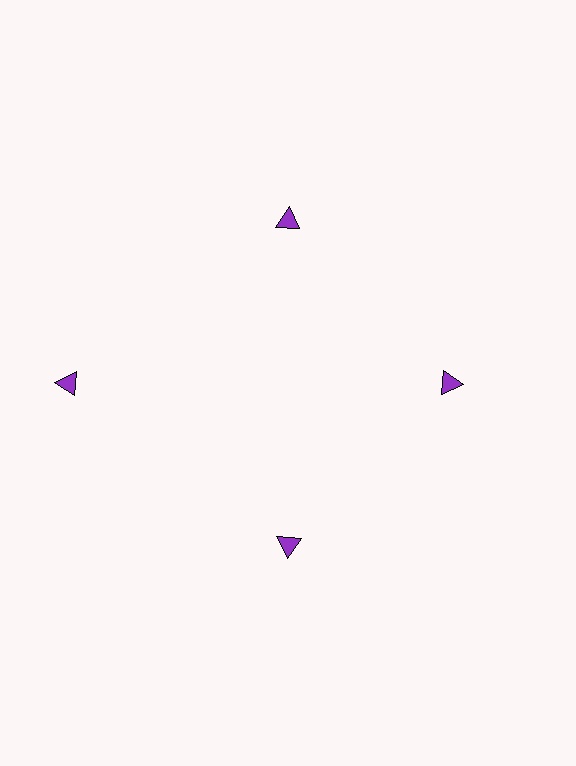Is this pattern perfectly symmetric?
No. The 4 purple triangles are arranged in a ring, but one element near the 9 o'clock position is pushed outward from the center, breaking the 4-fold rotational symmetry.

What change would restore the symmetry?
The symmetry would be restored by moving it inward, back onto the ring so that all 4 triangles sit at equal angles and equal distance from the center.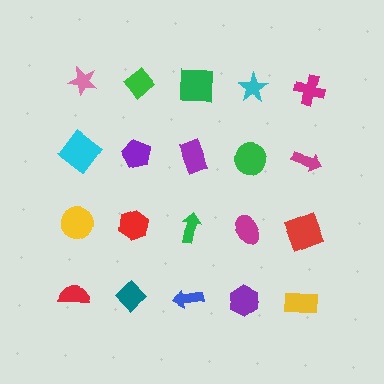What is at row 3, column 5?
A red square.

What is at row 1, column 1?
A pink star.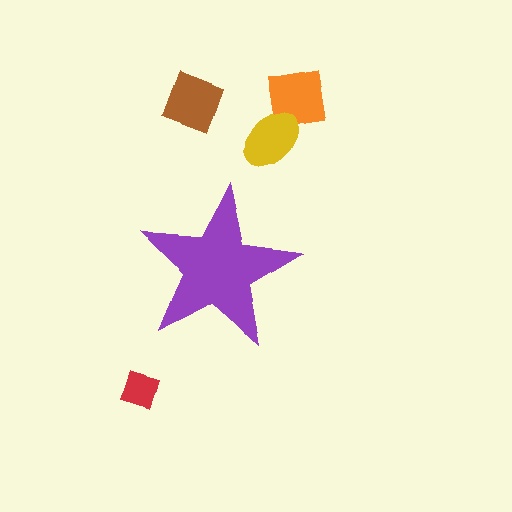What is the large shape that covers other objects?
A purple star.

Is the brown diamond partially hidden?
No, the brown diamond is fully visible.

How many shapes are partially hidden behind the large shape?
0 shapes are partially hidden.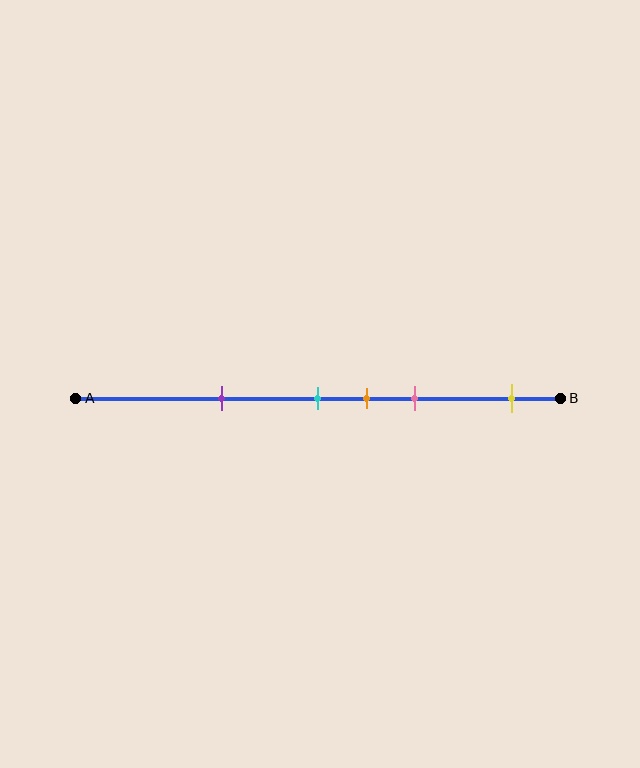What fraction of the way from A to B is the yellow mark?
The yellow mark is approximately 90% (0.9) of the way from A to B.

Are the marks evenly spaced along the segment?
No, the marks are not evenly spaced.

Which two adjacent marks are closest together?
The cyan and orange marks are the closest adjacent pair.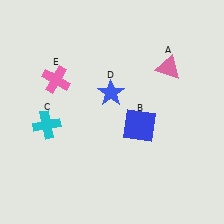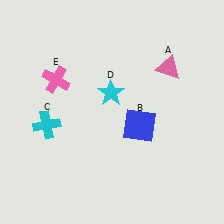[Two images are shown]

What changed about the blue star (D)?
In Image 1, D is blue. In Image 2, it changed to cyan.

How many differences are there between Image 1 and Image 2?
There is 1 difference between the two images.